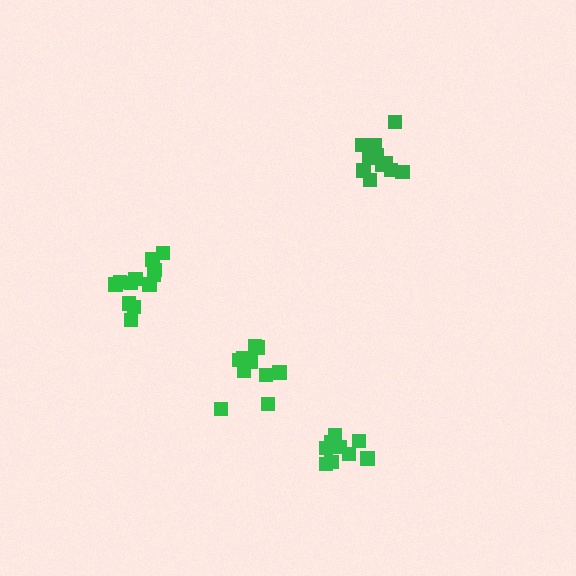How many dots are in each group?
Group 1: 10 dots, Group 2: 11 dots, Group 3: 12 dots, Group 4: 9 dots (42 total).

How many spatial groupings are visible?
There are 4 spatial groupings.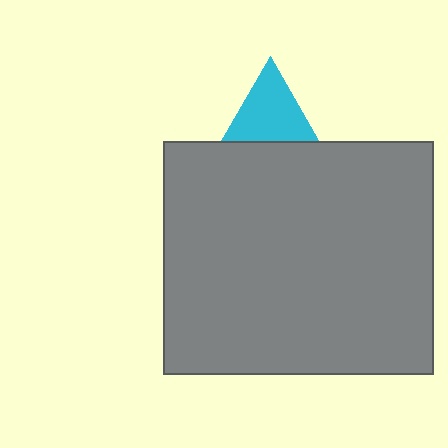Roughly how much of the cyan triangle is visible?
About half of it is visible (roughly 51%).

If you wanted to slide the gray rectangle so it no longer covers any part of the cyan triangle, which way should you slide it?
Slide it down — that is the most direct way to separate the two shapes.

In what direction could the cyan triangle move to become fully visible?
The cyan triangle could move up. That would shift it out from behind the gray rectangle entirely.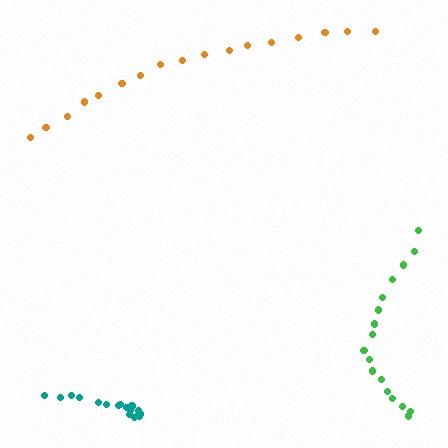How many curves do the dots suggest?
There are 3 distinct paths.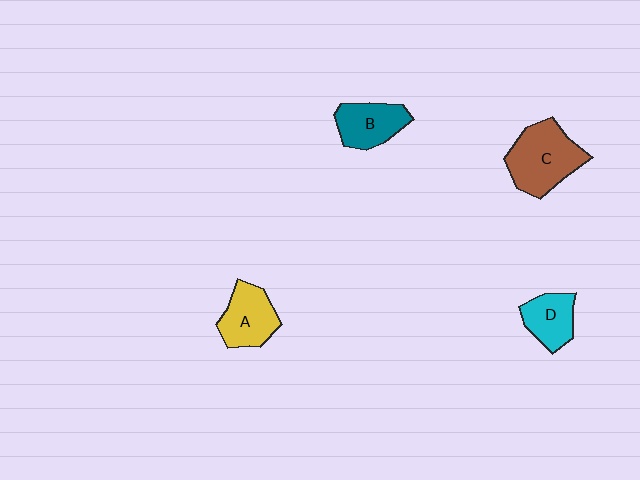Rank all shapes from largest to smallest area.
From largest to smallest: C (brown), A (yellow), B (teal), D (cyan).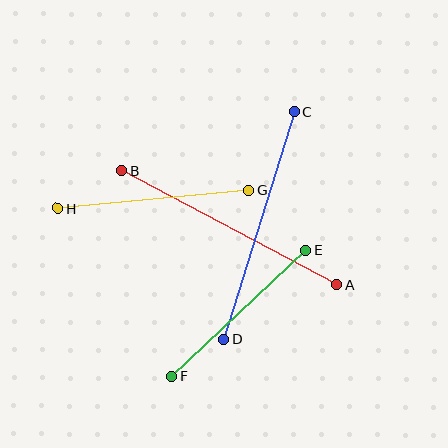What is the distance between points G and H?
The distance is approximately 192 pixels.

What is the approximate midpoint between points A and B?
The midpoint is at approximately (229, 228) pixels.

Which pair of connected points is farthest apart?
Points A and B are farthest apart.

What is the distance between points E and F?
The distance is approximately 184 pixels.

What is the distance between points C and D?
The distance is approximately 238 pixels.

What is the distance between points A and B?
The distance is approximately 243 pixels.